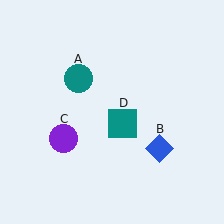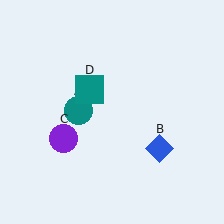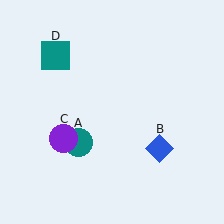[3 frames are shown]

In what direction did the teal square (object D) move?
The teal square (object D) moved up and to the left.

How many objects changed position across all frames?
2 objects changed position: teal circle (object A), teal square (object D).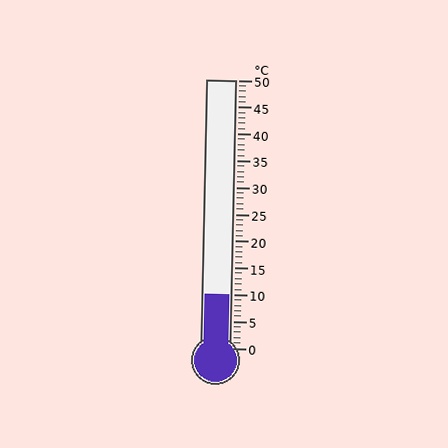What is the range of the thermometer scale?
The thermometer scale ranges from 0°C to 50°C.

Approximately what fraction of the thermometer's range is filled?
The thermometer is filled to approximately 20% of its range.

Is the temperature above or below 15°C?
The temperature is below 15°C.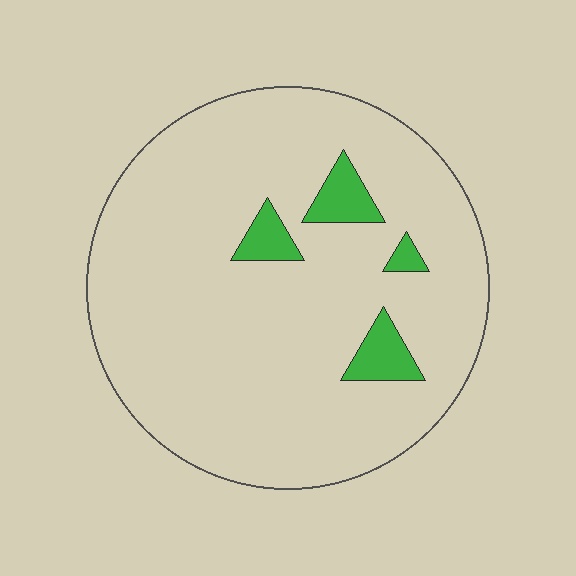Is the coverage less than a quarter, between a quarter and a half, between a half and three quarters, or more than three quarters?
Less than a quarter.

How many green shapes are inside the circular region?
4.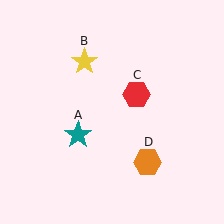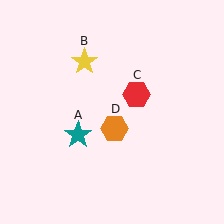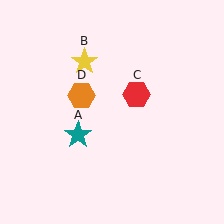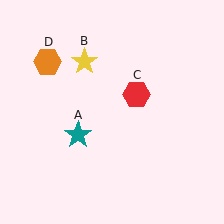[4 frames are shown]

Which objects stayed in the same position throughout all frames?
Teal star (object A) and yellow star (object B) and red hexagon (object C) remained stationary.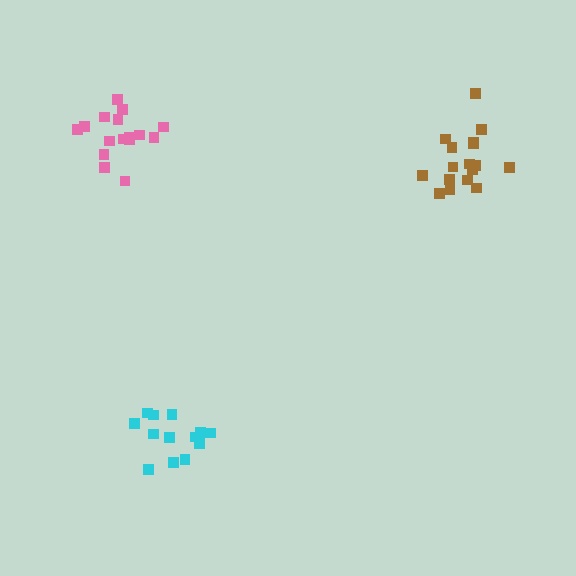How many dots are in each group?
Group 1: 17 dots, Group 2: 16 dots, Group 3: 13 dots (46 total).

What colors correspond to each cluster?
The clusters are colored: brown, pink, cyan.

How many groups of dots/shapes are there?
There are 3 groups.